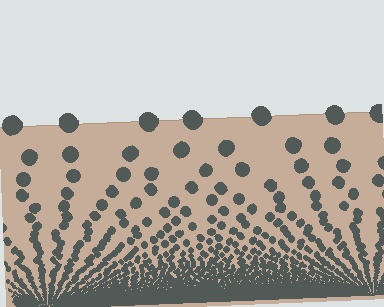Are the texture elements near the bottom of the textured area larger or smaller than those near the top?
Smaller. The gradient is inverted — elements near the bottom are smaller and denser.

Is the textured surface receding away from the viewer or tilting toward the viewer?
The surface appears to tilt toward the viewer. Texture elements get larger and sparser toward the top.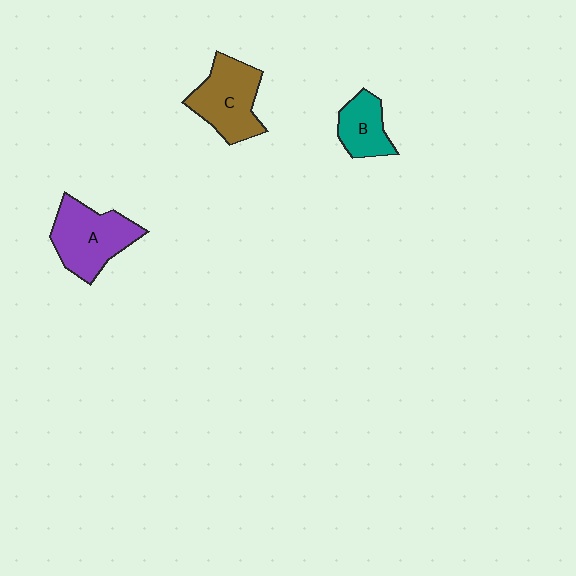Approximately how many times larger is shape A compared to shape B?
Approximately 1.7 times.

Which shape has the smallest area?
Shape B (teal).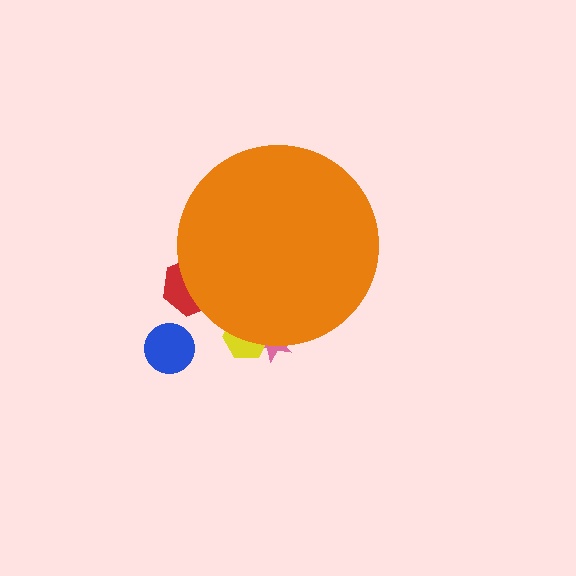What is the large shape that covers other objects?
An orange circle.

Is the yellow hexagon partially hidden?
Yes, the yellow hexagon is partially hidden behind the orange circle.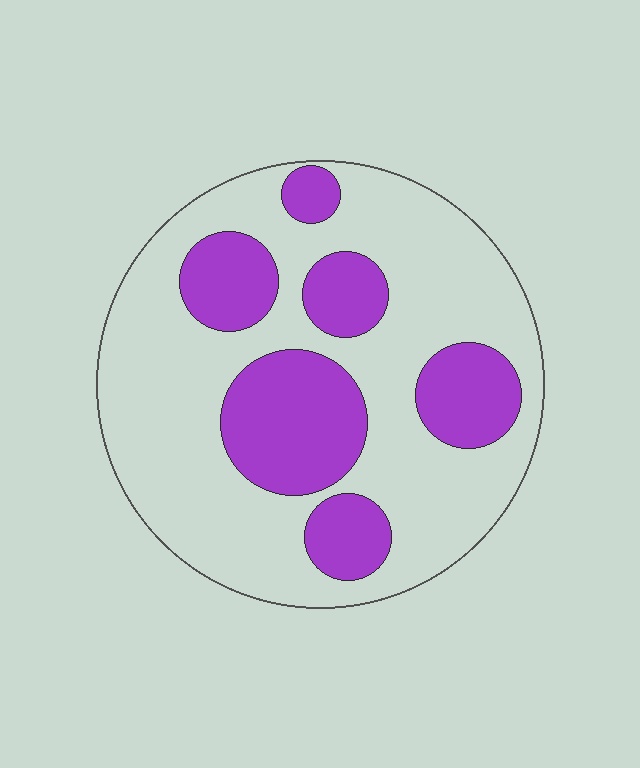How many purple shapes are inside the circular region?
6.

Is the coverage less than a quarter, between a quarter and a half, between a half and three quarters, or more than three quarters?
Between a quarter and a half.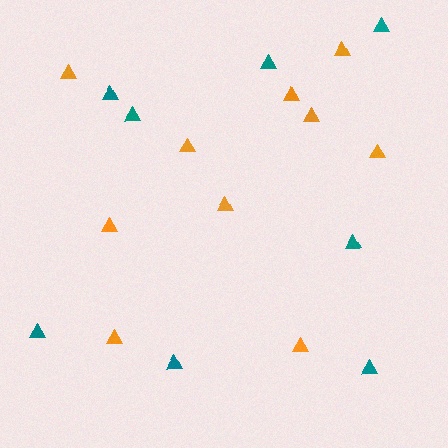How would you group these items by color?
There are 2 groups: one group of orange triangles (10) and one group of teal triangles (8).